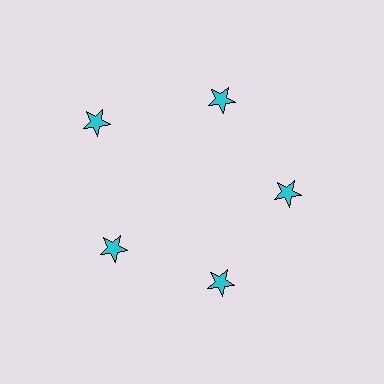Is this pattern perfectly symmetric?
No. The 5 cyan stars are arranged in a ring, but one element near the 10 o'clock position is pushed outward from the center, breaking the 5-fold rotational symmetry.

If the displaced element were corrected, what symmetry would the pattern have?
It would have 5-fold rotational symmetry — the pattern would map onto itself every 72 degrees.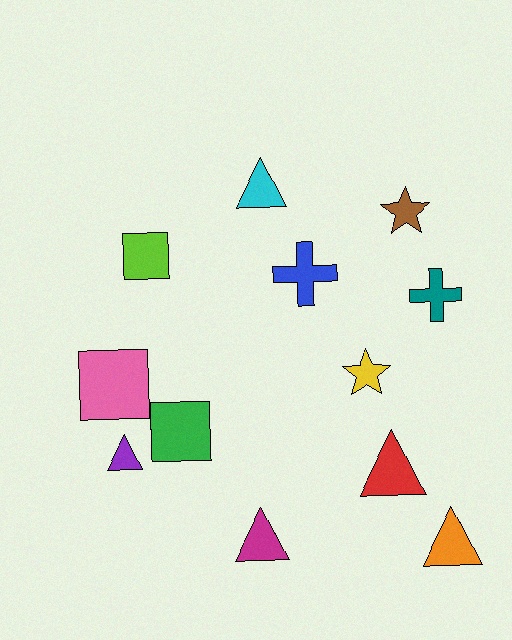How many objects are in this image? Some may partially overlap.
There are 12 objects.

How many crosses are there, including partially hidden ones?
There are 2 crosses.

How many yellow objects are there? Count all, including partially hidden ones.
There is 1 yellow object.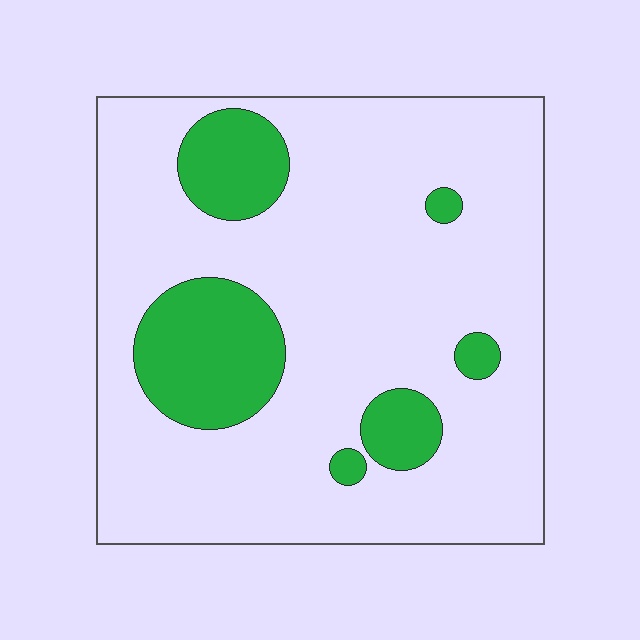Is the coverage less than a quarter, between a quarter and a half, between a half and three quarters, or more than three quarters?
Less than a quarter.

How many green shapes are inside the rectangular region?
6.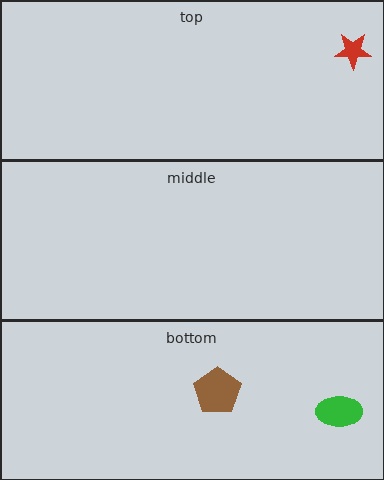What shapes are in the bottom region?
The brown pentagon, the green ellipse.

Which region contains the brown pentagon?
The bottom region.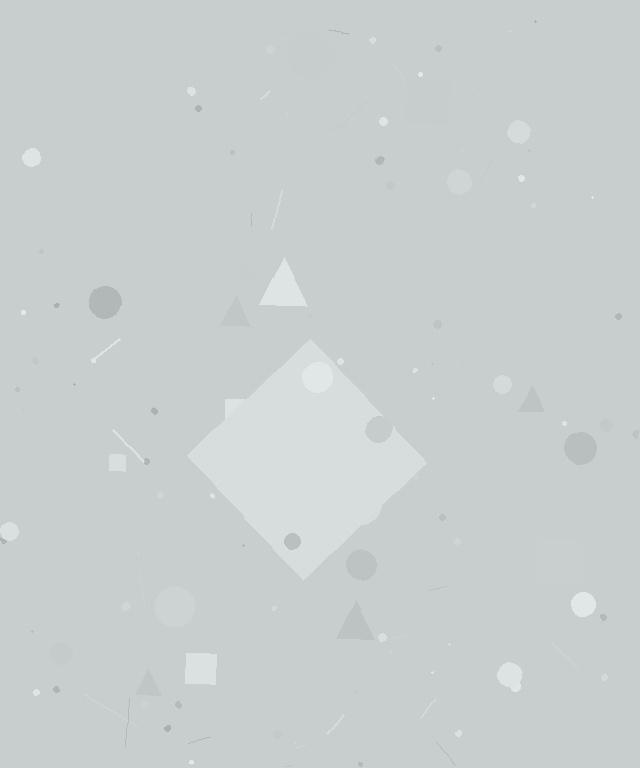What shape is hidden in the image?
A diamond is hidden in the image.